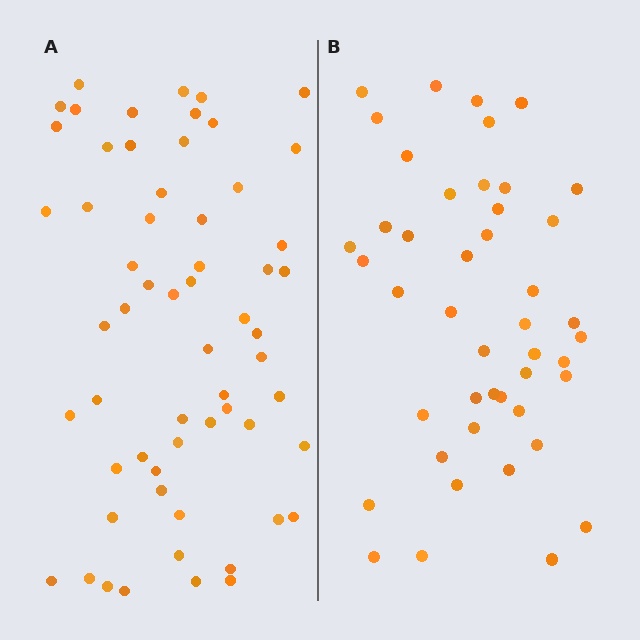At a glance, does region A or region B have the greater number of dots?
Region A (the left region) has more dots.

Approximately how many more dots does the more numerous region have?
Region A has approximately 15 more dots than region B.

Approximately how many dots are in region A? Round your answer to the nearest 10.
About 60 dots.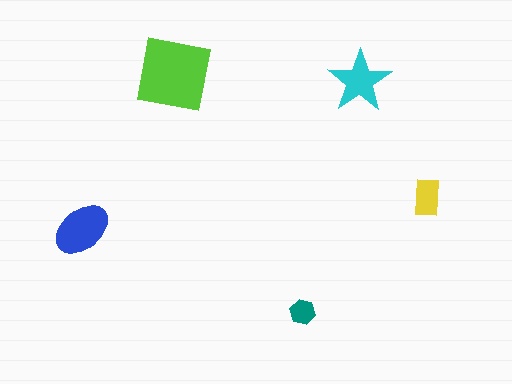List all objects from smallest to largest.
The teal hexagon, the yellow rectangle, the cyan star, the blue ellipse, the lime square.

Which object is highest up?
The lime square is topmost.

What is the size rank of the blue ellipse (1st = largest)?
2nd.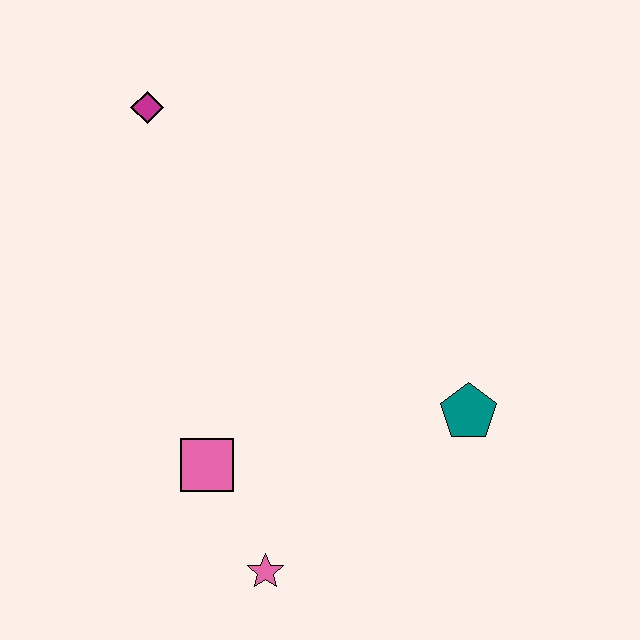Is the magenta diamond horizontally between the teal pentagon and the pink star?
No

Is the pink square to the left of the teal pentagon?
Yes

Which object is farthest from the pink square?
The magenta diamond is farthest from the pink square.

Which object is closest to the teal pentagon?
The pink star is closest to the teal pentagon.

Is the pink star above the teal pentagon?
No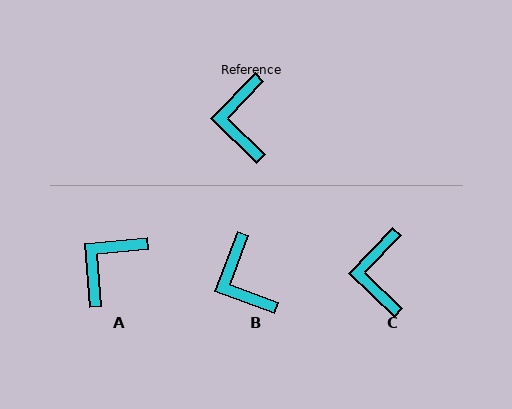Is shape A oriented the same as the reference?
No, it is off by about 41 degrees.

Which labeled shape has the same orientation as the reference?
C.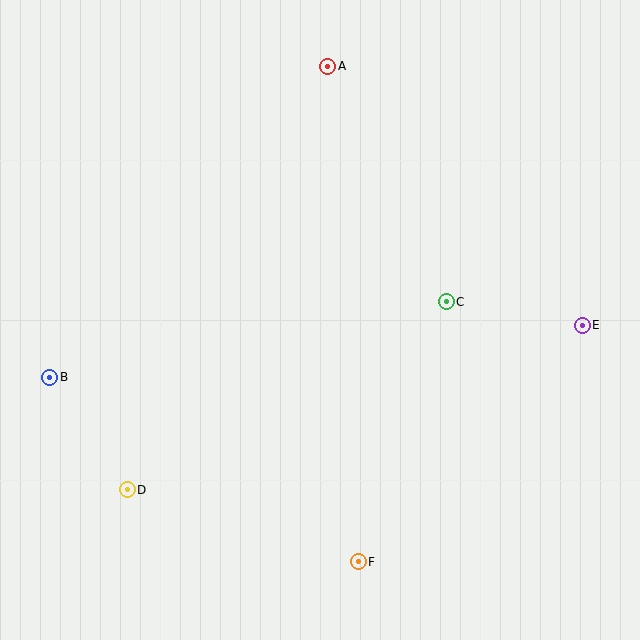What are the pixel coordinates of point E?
Point E is at (582, 325).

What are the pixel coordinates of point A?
Point A is at (328, 66).